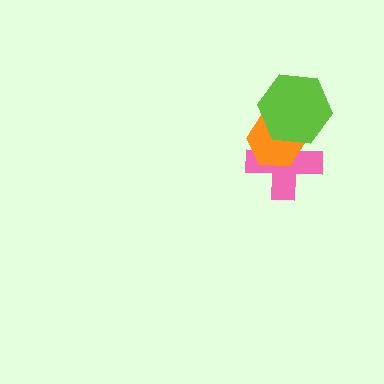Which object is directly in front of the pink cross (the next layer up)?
The orange hexagon is directly in front of the pink cross.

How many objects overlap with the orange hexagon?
2 objects overlap with the orange hexagon.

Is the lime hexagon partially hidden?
No, no other shape covers it.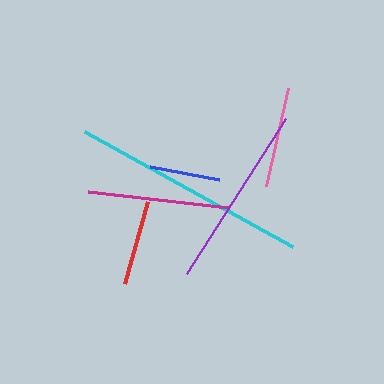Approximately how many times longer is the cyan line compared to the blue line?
The cyan line is approximately 3.4 times the length of the blue line.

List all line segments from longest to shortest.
From longest to shortest: cyan, purple, magenta, pink, red, blue.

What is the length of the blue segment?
The blue segment is approximately 70 pixels long.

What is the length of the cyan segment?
The cyan segment is approximately 238 pixels long.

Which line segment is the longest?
The cyan line is the longest at approximately 238 pixels.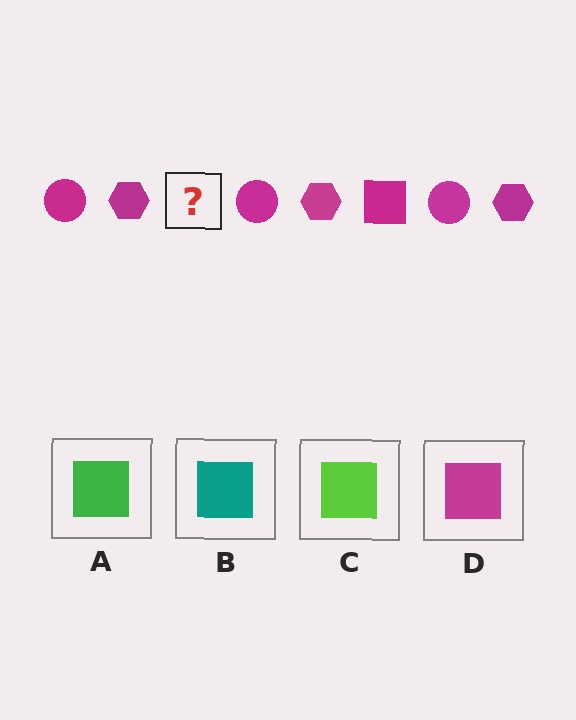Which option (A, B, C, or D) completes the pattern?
D.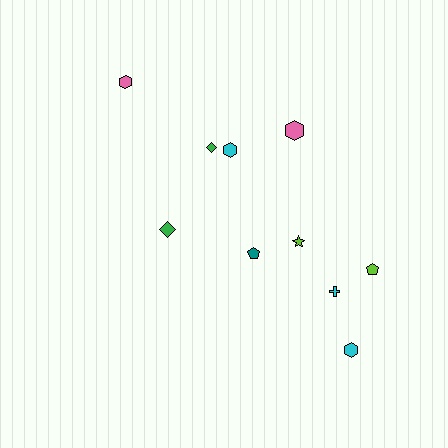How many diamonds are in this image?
There are 2 diamonds.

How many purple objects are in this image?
There are no purple objects.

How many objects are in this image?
There are 10 objects.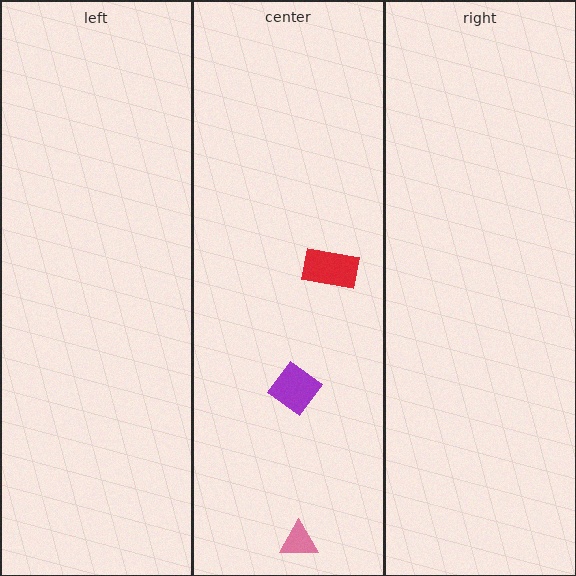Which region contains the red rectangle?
The center region.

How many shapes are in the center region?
3.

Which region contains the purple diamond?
The center region.